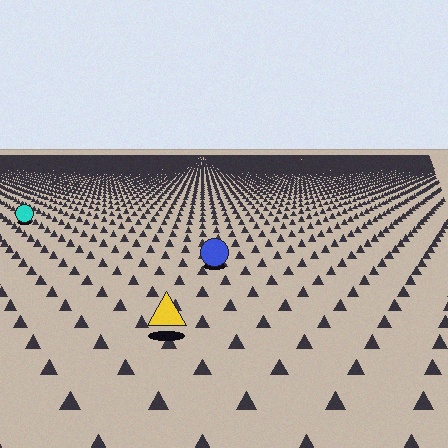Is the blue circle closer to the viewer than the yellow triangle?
No. The yellow triangle is closer — you can tell from the texture gradient: the ground texture is coarser near it.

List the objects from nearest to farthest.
From nearest to farthest: the yellow triangle, the blue circle, the cyan circle.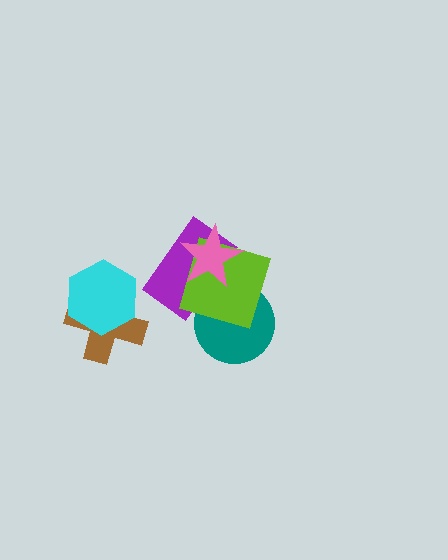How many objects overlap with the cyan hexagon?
1 object overlaps with the cyan hexagon.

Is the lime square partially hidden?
Yes, it is partially covered by another shape.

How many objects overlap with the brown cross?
1 object overlaps with the brown cross.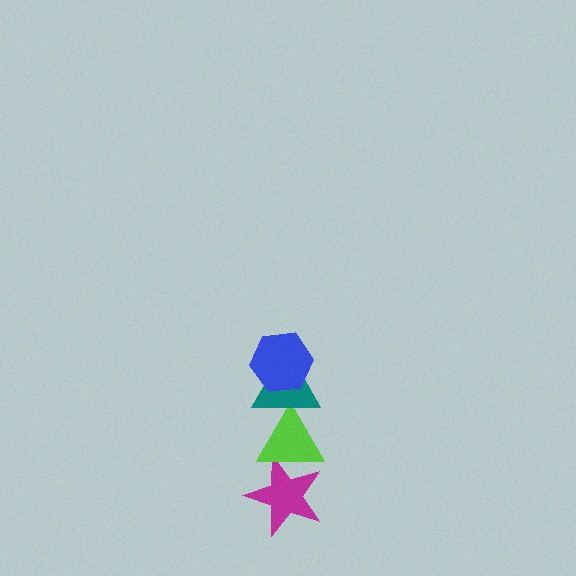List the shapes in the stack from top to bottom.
From top to bottom: the blue hexagon, the teal triangle, the lime triangle, the magenta star.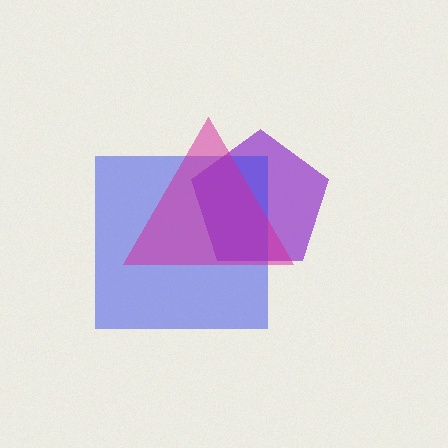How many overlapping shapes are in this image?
There are 3 overlapping shapes in the image.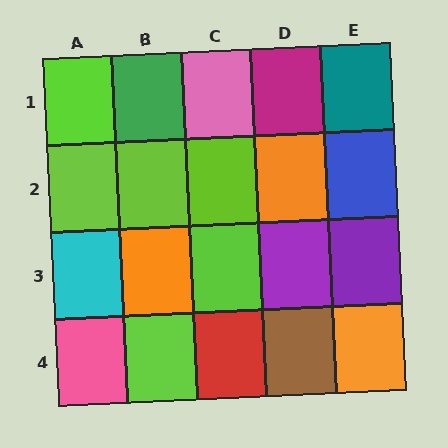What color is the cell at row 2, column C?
Lime.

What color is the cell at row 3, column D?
Purple.